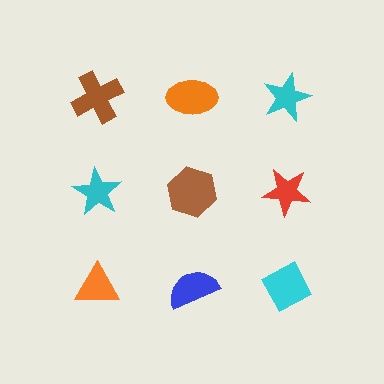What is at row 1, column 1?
A brown cross.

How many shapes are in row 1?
3 shapes.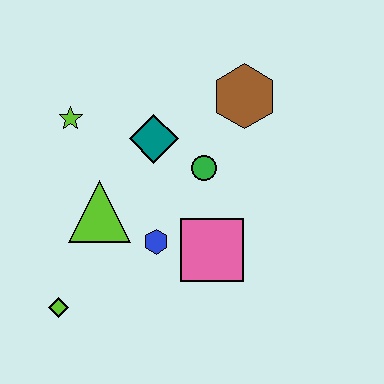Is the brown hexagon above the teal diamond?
Yes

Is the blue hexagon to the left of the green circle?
Yes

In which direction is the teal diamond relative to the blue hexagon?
The teal diamond is above the blue hexagon.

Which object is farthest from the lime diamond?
The brown hexagon is farthest from the lime diamond.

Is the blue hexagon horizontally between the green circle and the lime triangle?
Yes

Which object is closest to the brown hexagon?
The green circle is closest to the brown hexagon.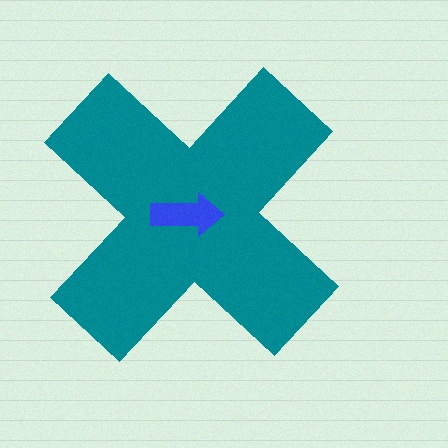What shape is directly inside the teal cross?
The blue arrow.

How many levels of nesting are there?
2.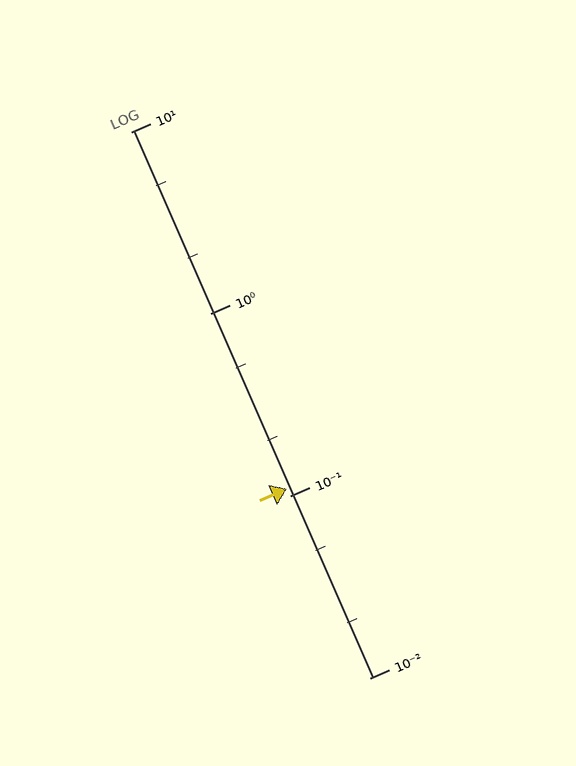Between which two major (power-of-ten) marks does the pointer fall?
The pointer is between 0.1 and 1.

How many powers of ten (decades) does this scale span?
The scale spans 3 decades, from 0.01 to 10.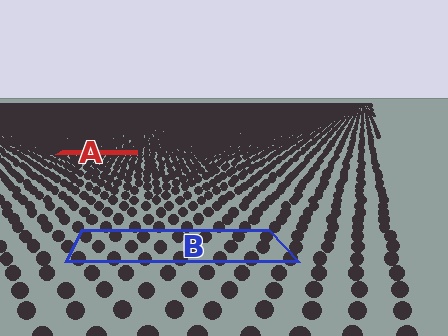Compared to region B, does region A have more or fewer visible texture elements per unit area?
Region A has more texture elements per unit area — they are packed more densely because it is farther away.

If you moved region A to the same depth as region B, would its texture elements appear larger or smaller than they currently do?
They would appear larger. At a closer depth, the same texture elements are projected at a bigger on-screen size.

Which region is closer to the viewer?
Region B is closer. The texture elements there are larger and more spread out.